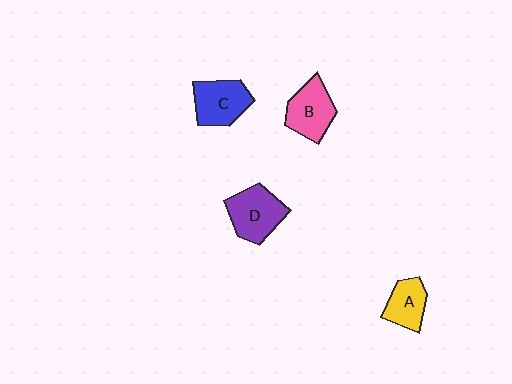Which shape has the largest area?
Shape D (purple).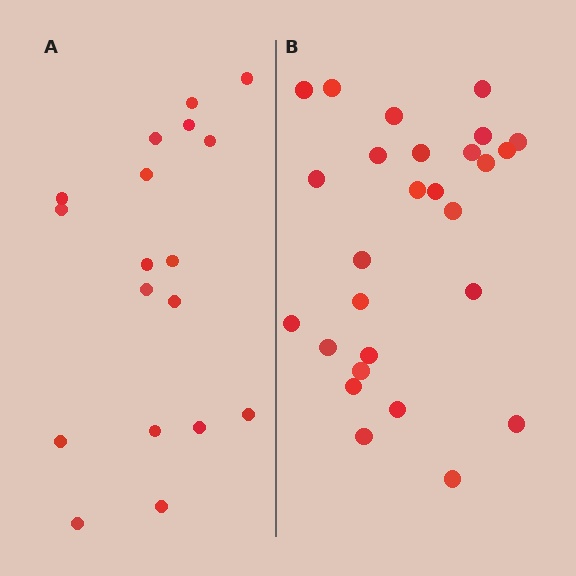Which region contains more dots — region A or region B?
Region B (the right region) has more dots.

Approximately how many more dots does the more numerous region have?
Region B has roughly 8 or so more dots than region A.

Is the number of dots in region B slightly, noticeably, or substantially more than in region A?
Region B has substantially more. The ratio is roughly 1.5 to 1.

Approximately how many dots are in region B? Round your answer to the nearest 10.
About 30 dots. (The exact count is 27, which rounds to 30.)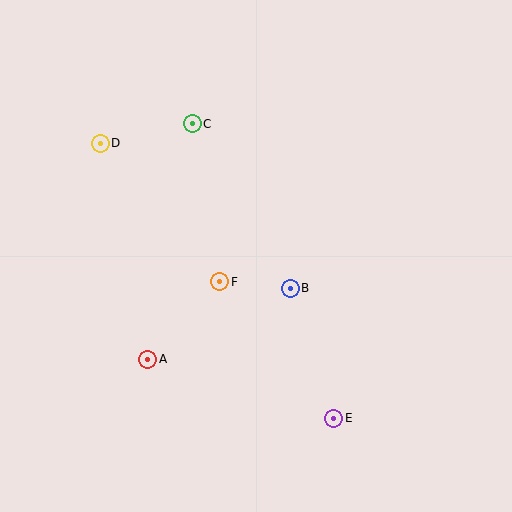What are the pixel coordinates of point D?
Point D is at (100, 143).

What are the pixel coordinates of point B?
Point B is at (290, 288).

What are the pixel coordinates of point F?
Point F is at (220, 282).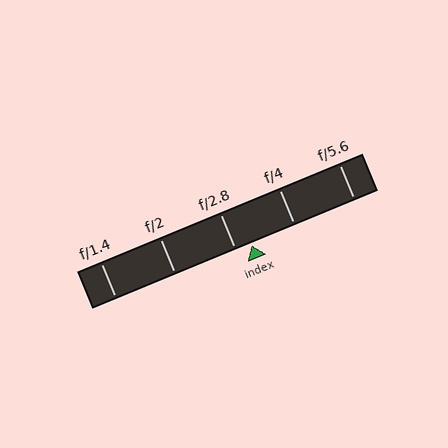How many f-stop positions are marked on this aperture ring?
There are 5 f-stop positions marked.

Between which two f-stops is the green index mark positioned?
The index mark is between f/2.8 and f/4.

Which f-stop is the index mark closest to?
The index mark is closest to f/2.8.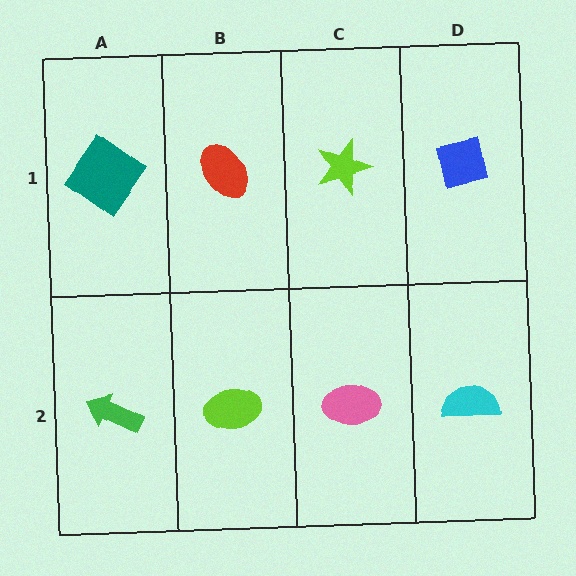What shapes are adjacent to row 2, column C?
A lime star (row 1, column C), a lime ellipse (row 2, column B), a cyan semicircle (row 2, column D).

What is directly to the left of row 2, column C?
A lime ellipse.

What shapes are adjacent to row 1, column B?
A lime ellipse (row 2, column B), a teal diamond (row 1, column A), a lime star (row 1, column C).